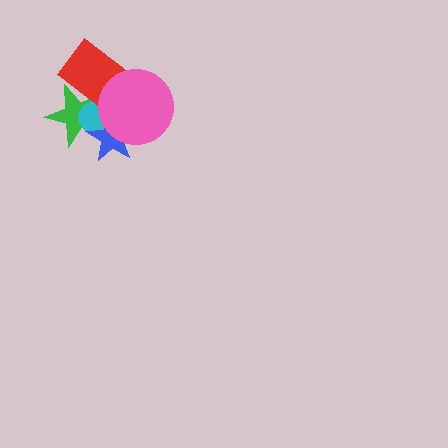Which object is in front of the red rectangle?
The pink circle is in front of the red rectangle.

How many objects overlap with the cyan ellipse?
4 objects overlap with the cyan ellipse.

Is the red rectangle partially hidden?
Yes, it is partially covered by another shape.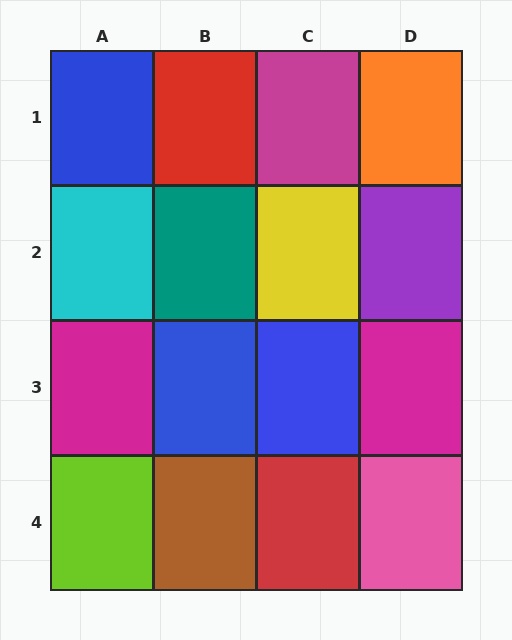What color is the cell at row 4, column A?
Lime.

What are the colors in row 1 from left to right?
Blue, red, magenta, orange.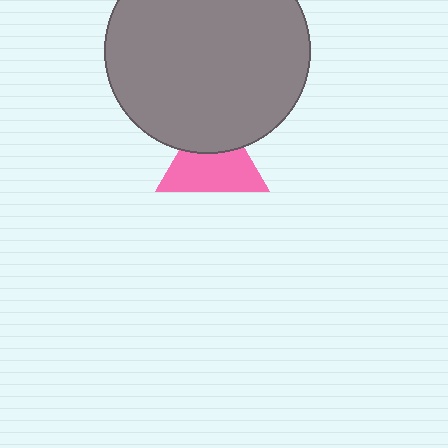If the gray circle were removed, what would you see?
You would see the complete pink triangle.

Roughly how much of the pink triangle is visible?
About half of it is visible (roughly 64%).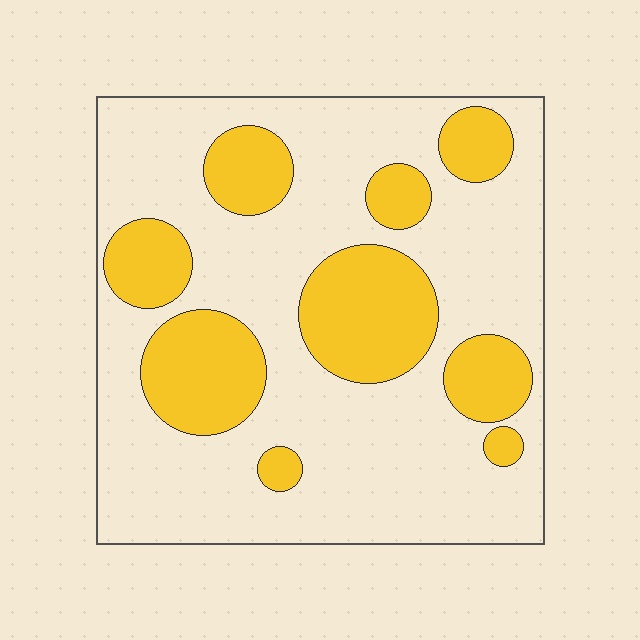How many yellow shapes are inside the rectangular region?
9.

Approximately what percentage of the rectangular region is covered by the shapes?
Approximately 30%.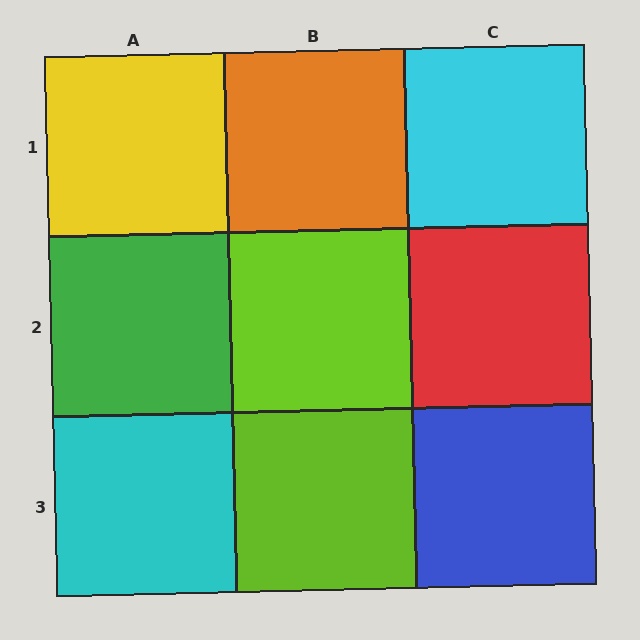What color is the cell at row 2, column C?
Red.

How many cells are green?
1 cell is green.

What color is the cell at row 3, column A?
Cyan.